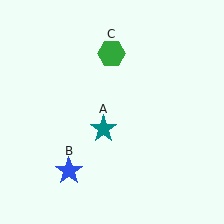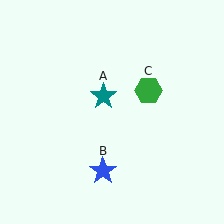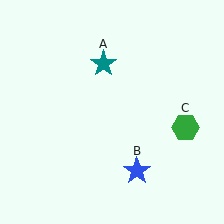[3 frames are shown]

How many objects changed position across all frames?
3 objects changed position: teal star (object A), blue star (object B), green hexagon (object C).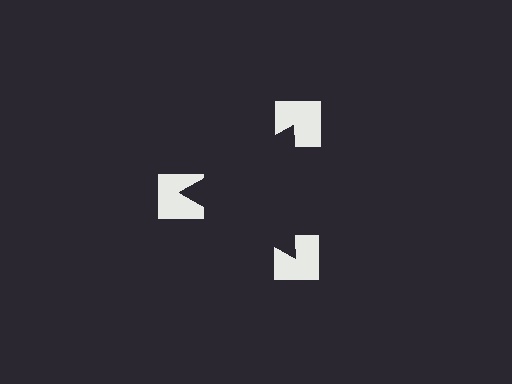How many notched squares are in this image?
There are 3 — one at each vertex of the illusory triangle.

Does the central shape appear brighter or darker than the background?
It typically appears slightly darker than the background, even though no actual brightness change is drawn.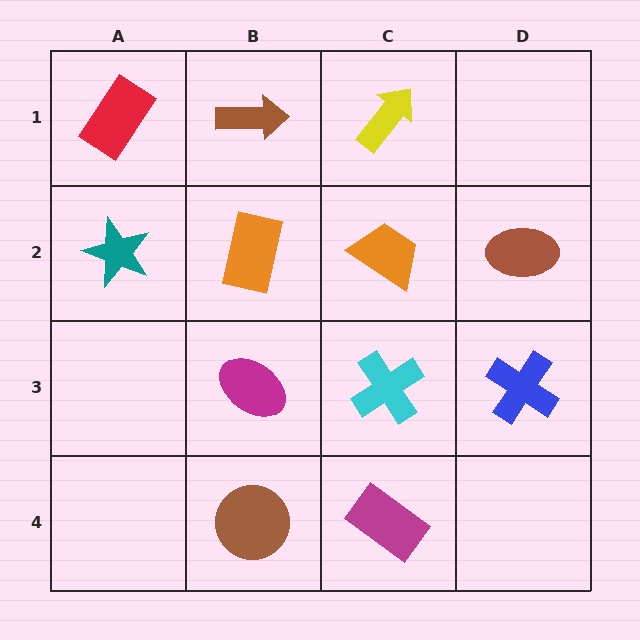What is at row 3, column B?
A magenta ellipse.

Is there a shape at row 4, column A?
No, that cell is empty.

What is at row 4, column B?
A brown circle.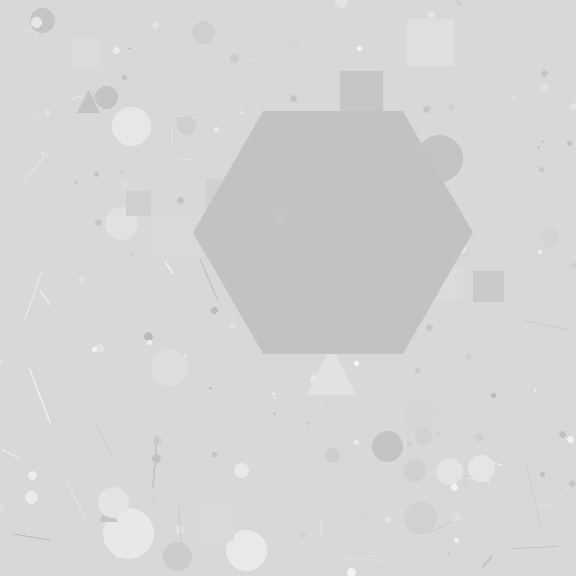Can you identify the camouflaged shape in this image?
The camouflaged shape is a hexagon.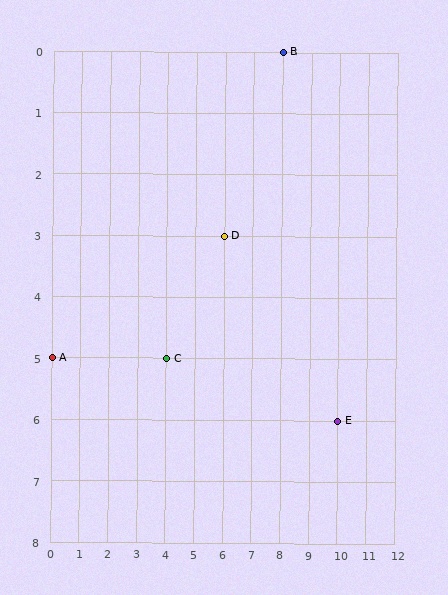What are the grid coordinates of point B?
Point B is at grid coordinates (8, 0).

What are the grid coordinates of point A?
Point A is at grid coordinates (0, 5).